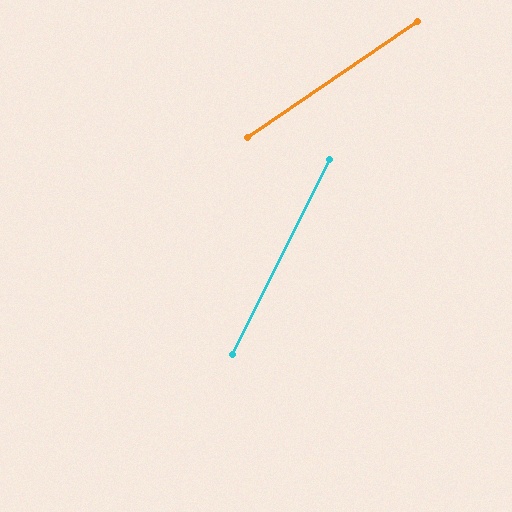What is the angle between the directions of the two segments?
Approximately 29 degrees.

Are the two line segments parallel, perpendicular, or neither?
Neither parallel nor perpendicular — they differ by about 29°.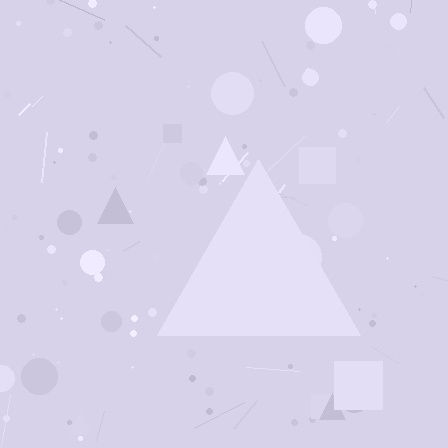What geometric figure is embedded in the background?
A triangle is embedded in the background.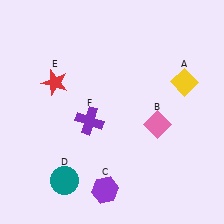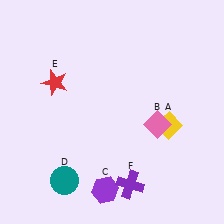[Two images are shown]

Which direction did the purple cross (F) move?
The purple cross (F) moved down.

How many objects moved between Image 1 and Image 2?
2 objects moved between the two images.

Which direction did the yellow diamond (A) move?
The yellow diamond (A) moved down.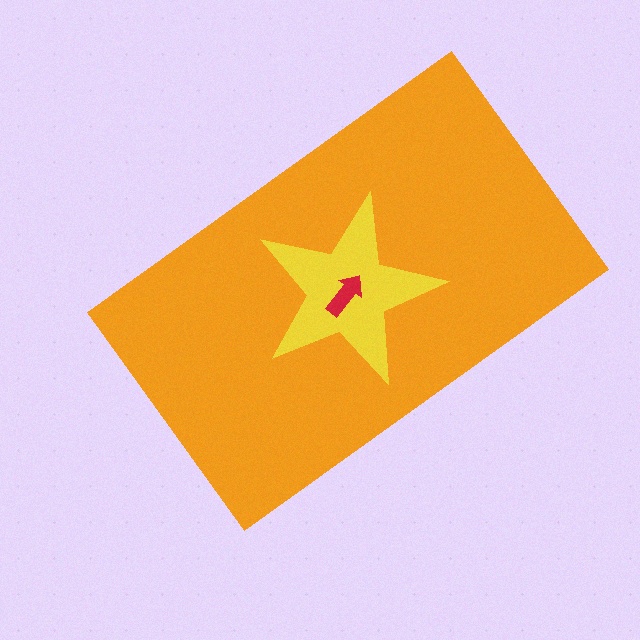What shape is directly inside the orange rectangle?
The yellow star.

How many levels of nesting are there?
3.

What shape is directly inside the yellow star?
The red arrow.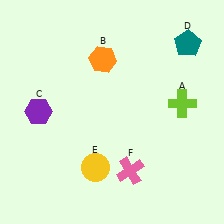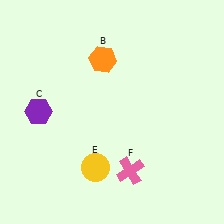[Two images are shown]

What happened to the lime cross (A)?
The lime cross (A) was removed in Image 2. It was in the top-right area of Image 1.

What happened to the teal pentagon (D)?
The teal pentagon (D) was removed in Image 2. It was in the top-right area of Image 1.